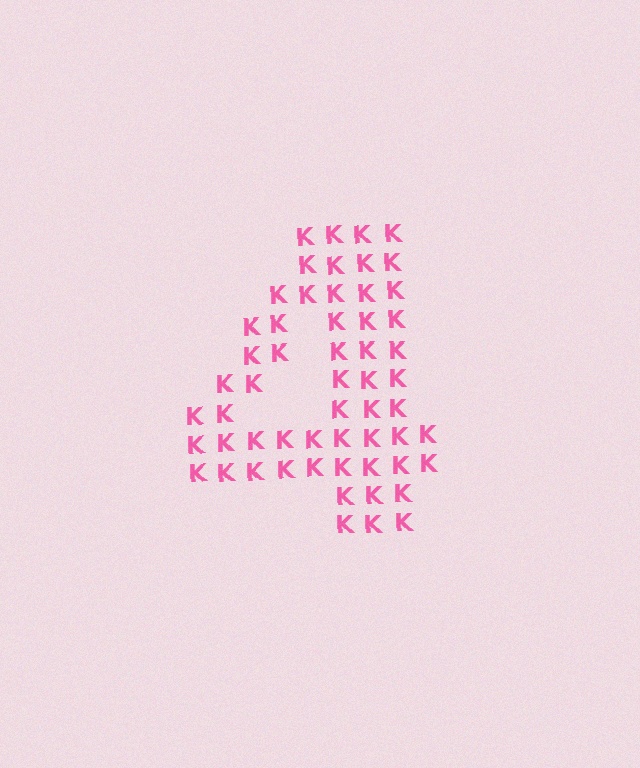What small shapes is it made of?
It is made of small letter K's.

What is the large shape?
The large shape is the digit 4.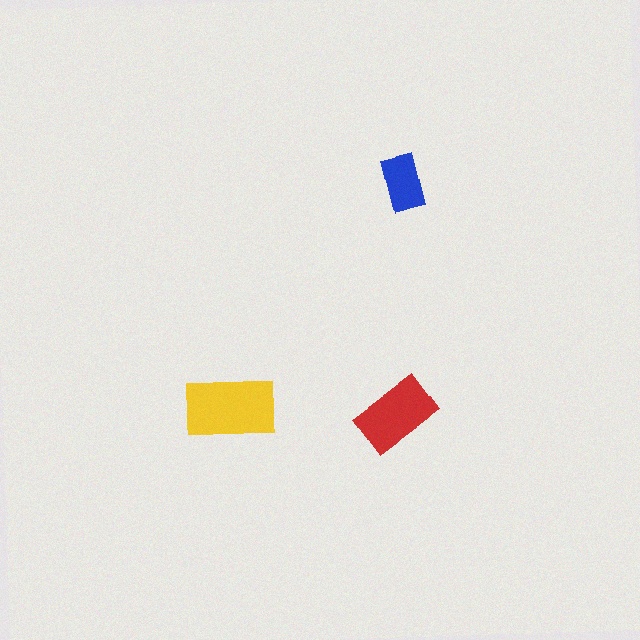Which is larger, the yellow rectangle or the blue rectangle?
The yellow one.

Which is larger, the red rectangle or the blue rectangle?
The red one.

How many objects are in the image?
There are 3 objects in the image.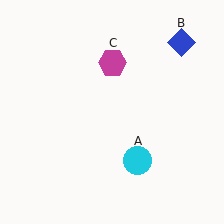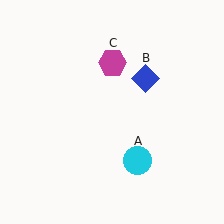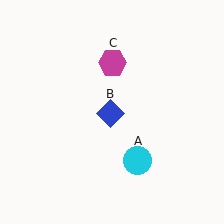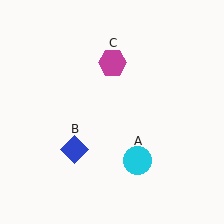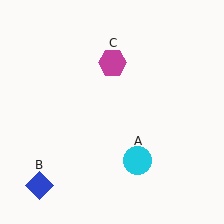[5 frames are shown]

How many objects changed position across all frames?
1 object changed position: blue diamond (object B).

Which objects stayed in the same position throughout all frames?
Cyan circle (object A) and magenta hexagon (object C) remained stationary.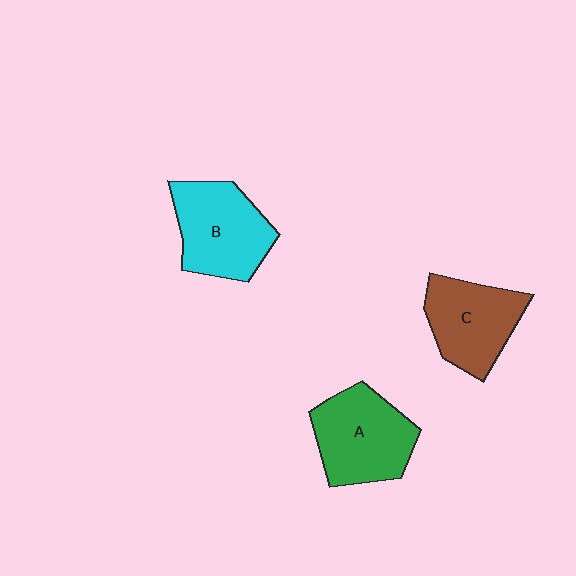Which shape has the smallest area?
Shape C (brown).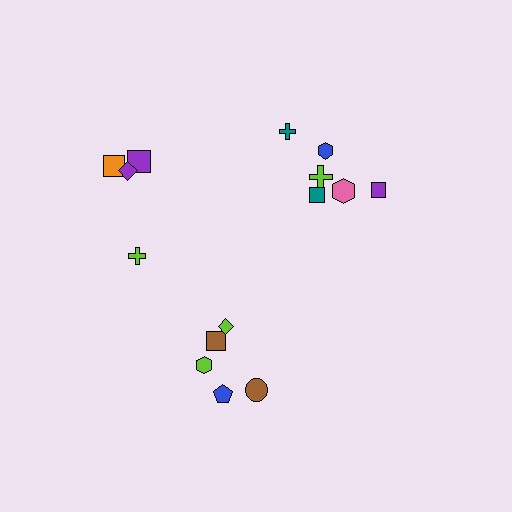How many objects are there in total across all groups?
There are 15 objects.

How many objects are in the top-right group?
There are 6 objects.